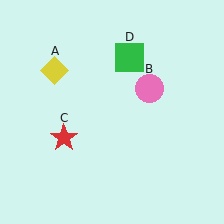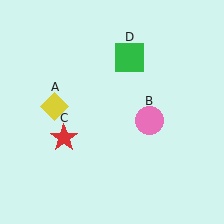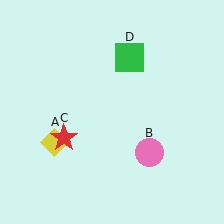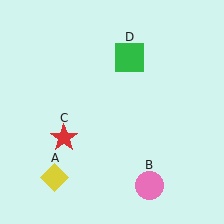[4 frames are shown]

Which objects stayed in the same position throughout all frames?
Red star (object C) and green square (object D) remained stationary.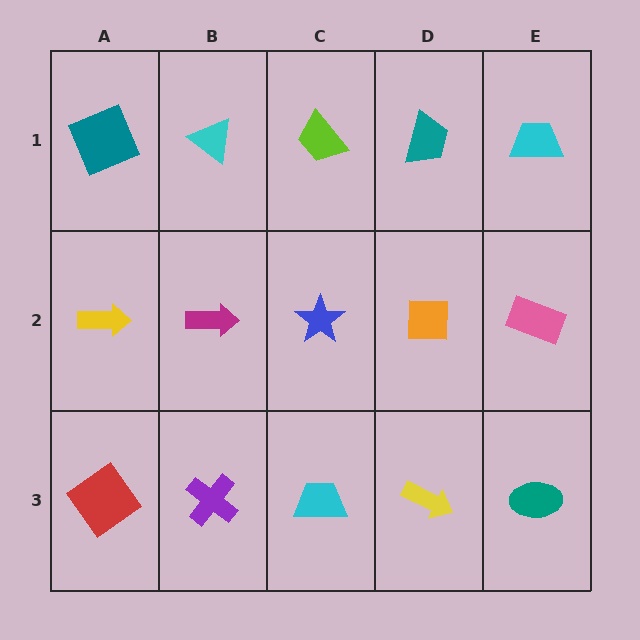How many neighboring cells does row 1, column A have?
2.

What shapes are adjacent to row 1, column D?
An orange square (row 2, column D), a lime trapezoid (row 1, column C), a cyan trapezoid (row 1, column E).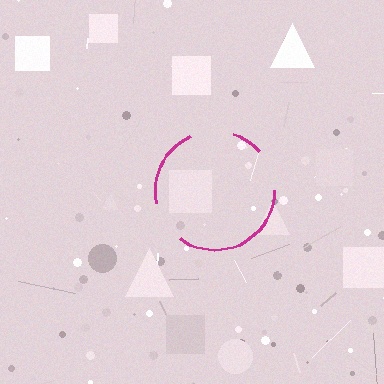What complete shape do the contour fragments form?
The contour fragments form a circle.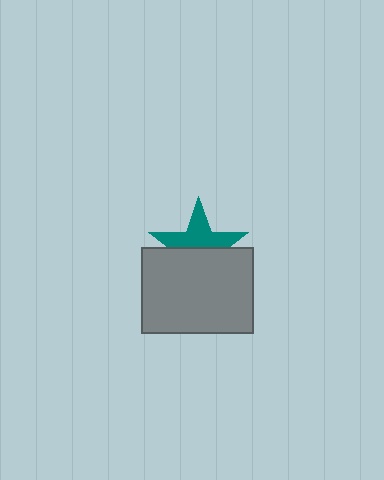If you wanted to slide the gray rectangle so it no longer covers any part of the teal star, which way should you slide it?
Slide it down — that is the most direct way to separate the two shapes.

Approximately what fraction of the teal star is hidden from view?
Roughly 48% of the teal star is hidden behind the gray rectangle.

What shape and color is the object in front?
The object in front is a gray rectangle.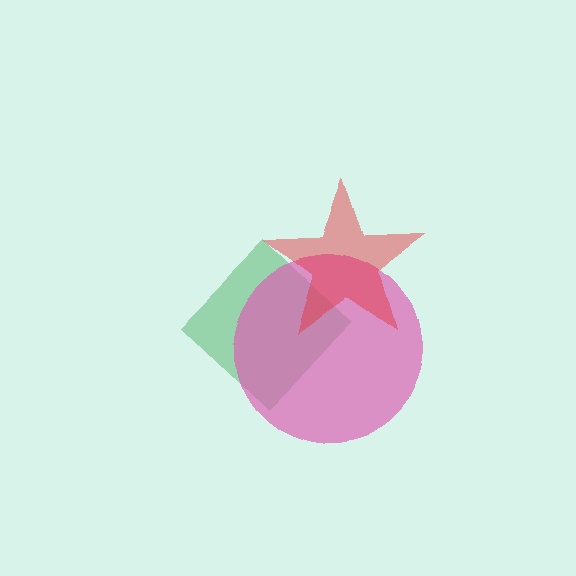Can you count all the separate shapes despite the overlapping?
Yes, there are 3 separate shapes.